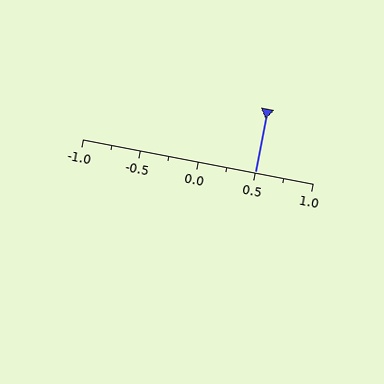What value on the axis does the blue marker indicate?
The marker indicates approximately 0.5.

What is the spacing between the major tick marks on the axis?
The major ticks are spaced 0.5 apart.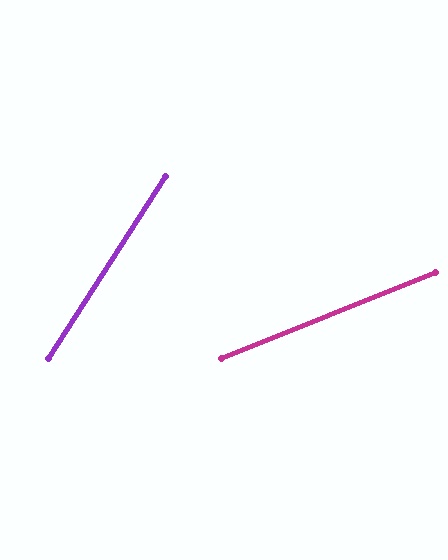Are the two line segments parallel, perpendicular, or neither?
Neither parallel nor perpendicular — they differ by about 35°.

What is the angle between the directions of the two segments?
Approximately 35 degrees.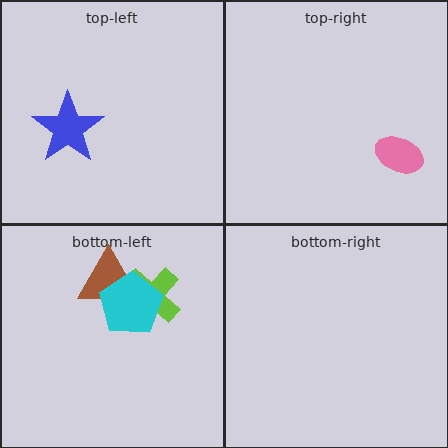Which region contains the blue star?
The top-left region.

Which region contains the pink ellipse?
The top-right region.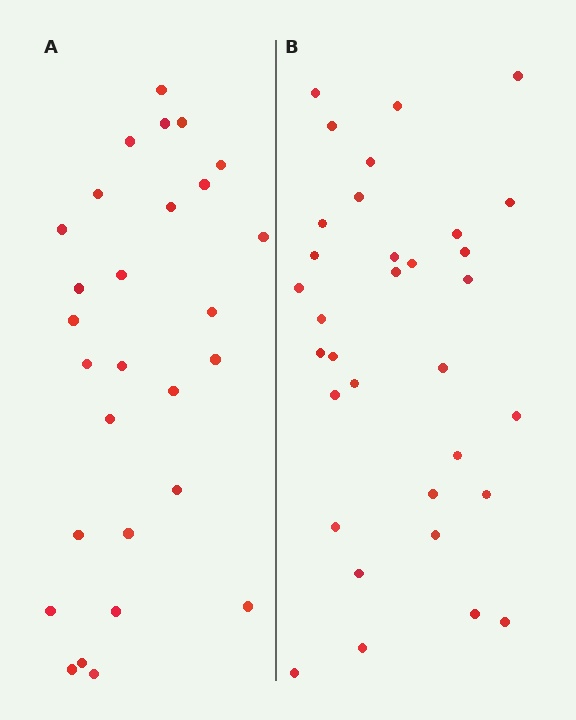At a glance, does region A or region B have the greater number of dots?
Region B (the right region) has more dots.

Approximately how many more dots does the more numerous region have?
Region B has about 5 more dots than region A.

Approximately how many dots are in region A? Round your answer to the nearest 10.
About 30 dots. (The exact count is 28, which rounds to 30.)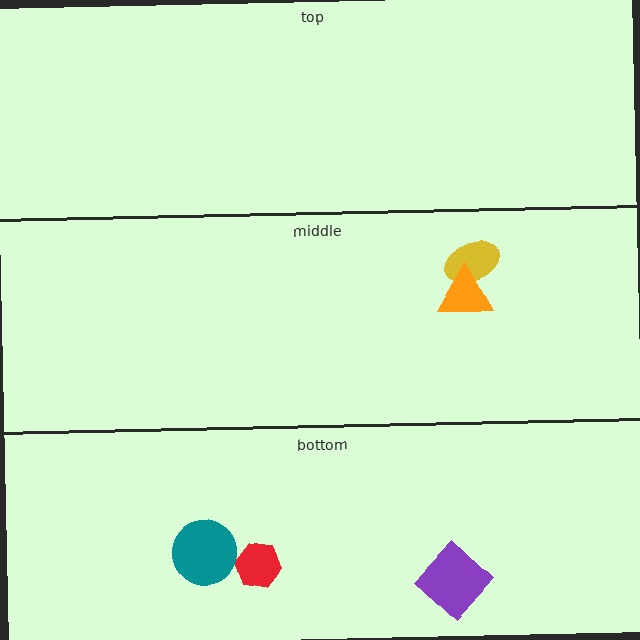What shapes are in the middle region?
The yellow ellipse, the orange triangle.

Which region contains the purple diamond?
The bottom region.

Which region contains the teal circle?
The bottom region.